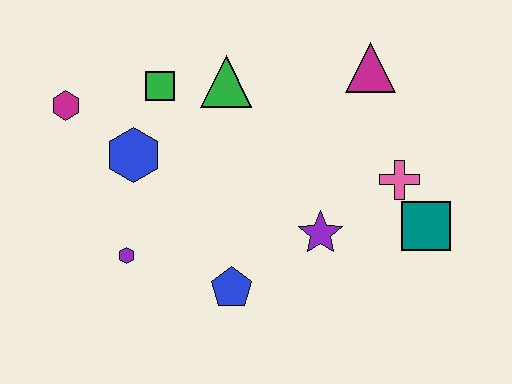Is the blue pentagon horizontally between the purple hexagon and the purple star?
Yes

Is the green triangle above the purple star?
Yes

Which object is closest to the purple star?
The pink cross is closest to the purple star.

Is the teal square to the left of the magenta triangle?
No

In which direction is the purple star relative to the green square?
The purple star is to the right of the green square.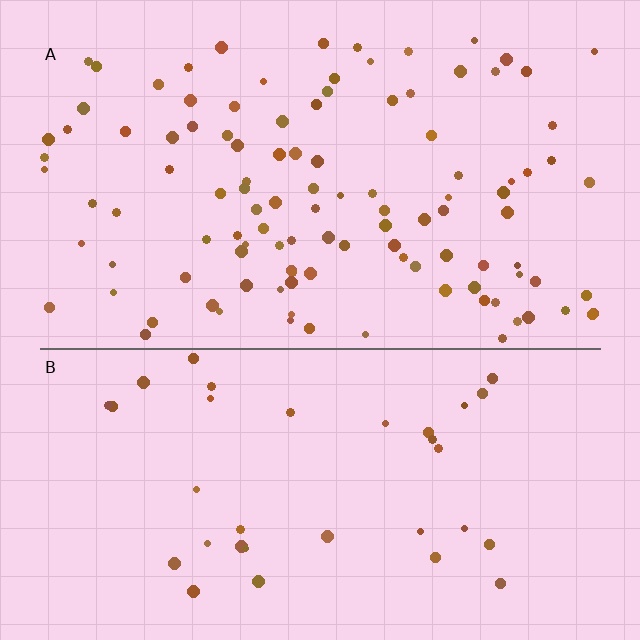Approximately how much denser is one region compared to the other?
Approximately 3.2× — region A over region B.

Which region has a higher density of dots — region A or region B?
A (the top).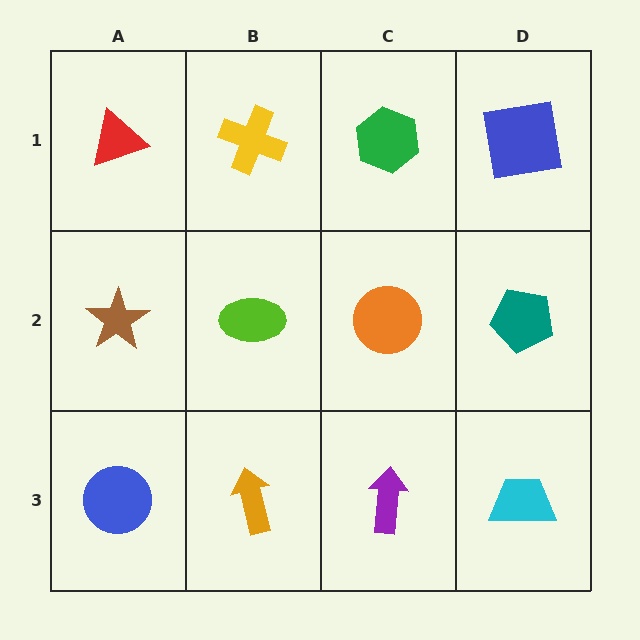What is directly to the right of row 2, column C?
A teal pentagon.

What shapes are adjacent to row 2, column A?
A red triangle (row 1, column A), a blue circle (row 3, column A), a lime ellipse (row 2, column B).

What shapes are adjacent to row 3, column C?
An orange circle (row 2, column C), an orange arrow (row 3, column B), a cyan trapezoid (row 3, column D).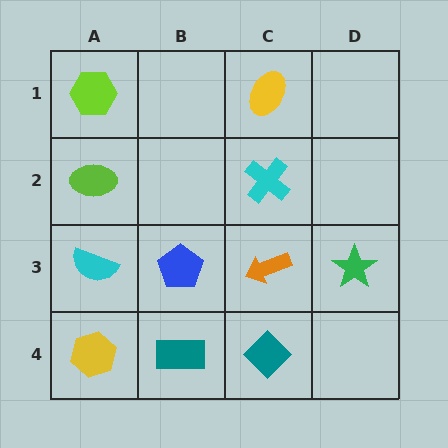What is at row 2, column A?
A lime ellipse.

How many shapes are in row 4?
3 shapes.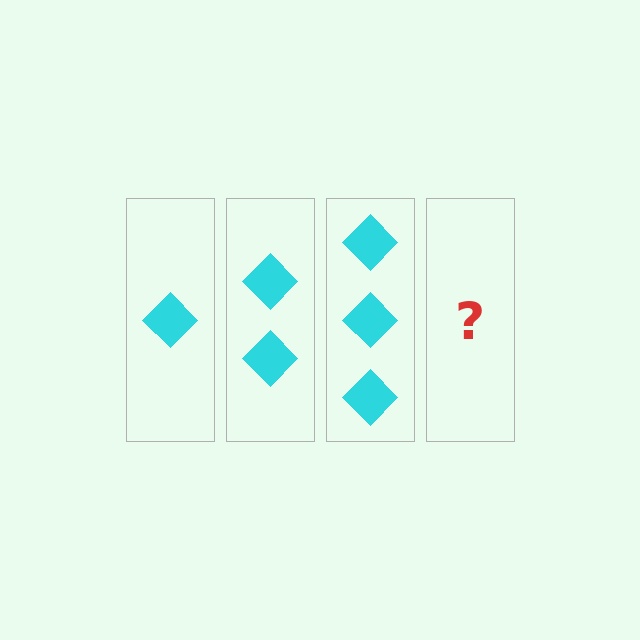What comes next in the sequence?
The next element should be 4 diamonds.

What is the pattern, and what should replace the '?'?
The pattern is that each step adds one more diamond. The '?' should be 4 diamonds.